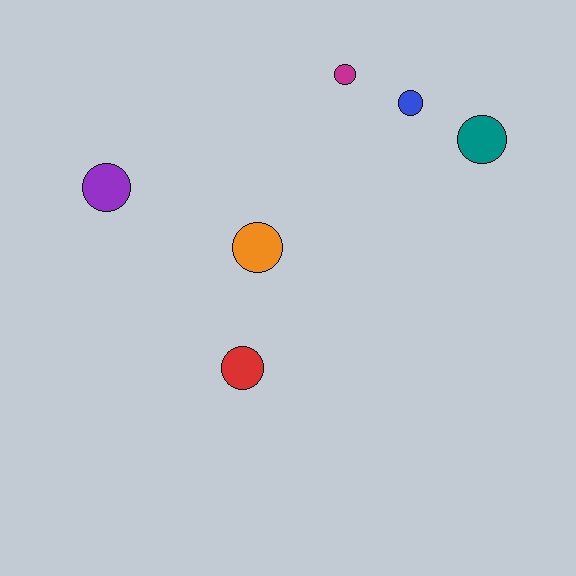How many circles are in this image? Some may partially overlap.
There are 6 circles.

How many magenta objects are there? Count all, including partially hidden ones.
There is 1 magenta object.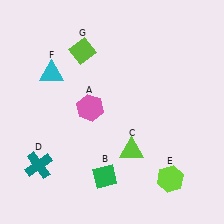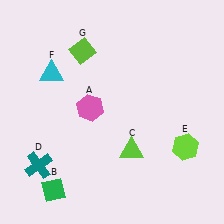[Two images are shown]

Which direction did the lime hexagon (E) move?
The lime hexagon (E) moved up.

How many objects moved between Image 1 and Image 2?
2 objects moved between the two images.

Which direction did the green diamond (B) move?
The green diamond (B) moved left.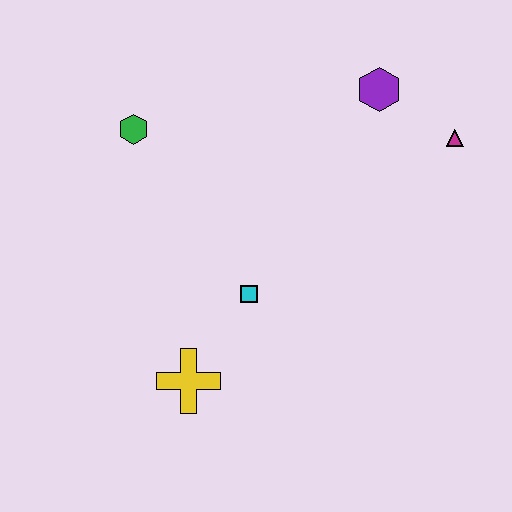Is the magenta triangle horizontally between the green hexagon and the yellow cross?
No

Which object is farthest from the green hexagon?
The magenta triangle is farthest from the green hexagon.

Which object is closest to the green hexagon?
The cyan square is closest to the green hexagon.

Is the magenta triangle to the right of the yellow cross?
Yes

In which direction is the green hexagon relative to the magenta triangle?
The green hexagon is to the left of the magenta triangle.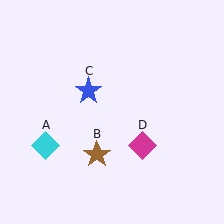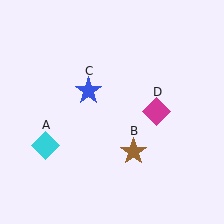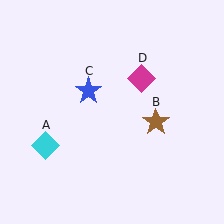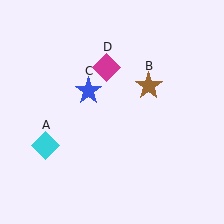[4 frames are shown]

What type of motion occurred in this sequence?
The brown star (object B), magenta diamond (object D) rotated counterclockwise around the center of the scene.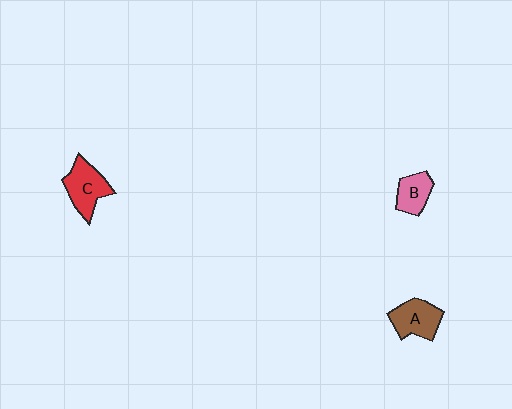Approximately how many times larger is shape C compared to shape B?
Approximately 1.4 times.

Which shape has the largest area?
Shape C (red).